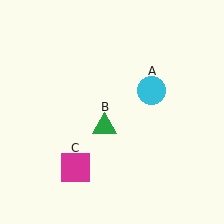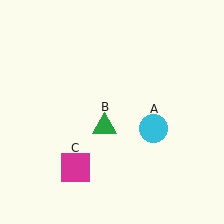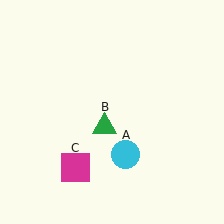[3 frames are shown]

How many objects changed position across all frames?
1 object changed position: cyan circle (object A).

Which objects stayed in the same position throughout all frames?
Green triangle (object B) and magenta square (object C) remained stationary.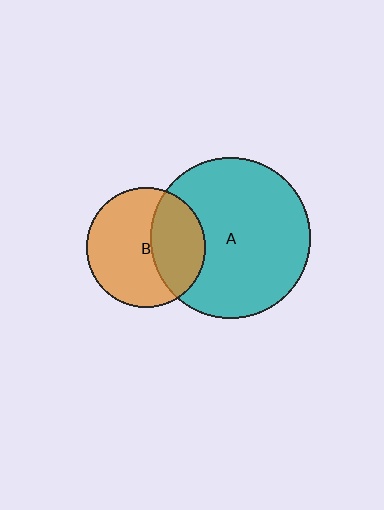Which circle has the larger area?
Circle A (teal).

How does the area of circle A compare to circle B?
Approximately 1.8 times.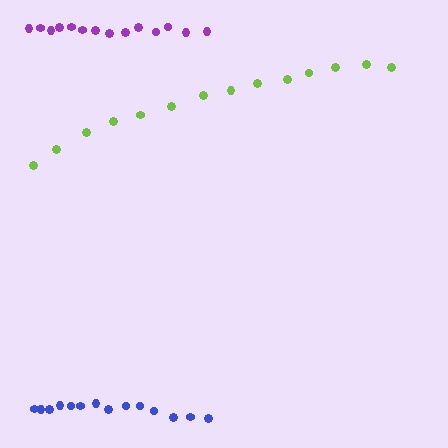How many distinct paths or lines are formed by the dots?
There are 3 distinct paths.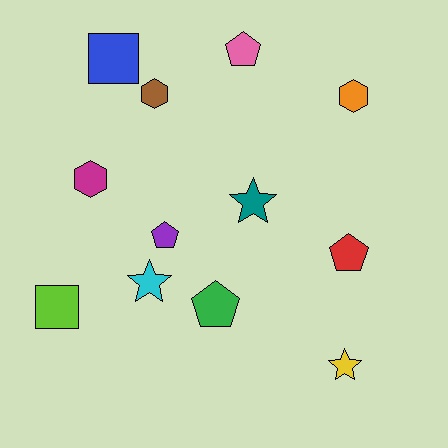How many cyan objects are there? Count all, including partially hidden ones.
There is 1 cyan object.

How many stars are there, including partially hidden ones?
There are 3 stars.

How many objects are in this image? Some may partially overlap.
There are 12 objects.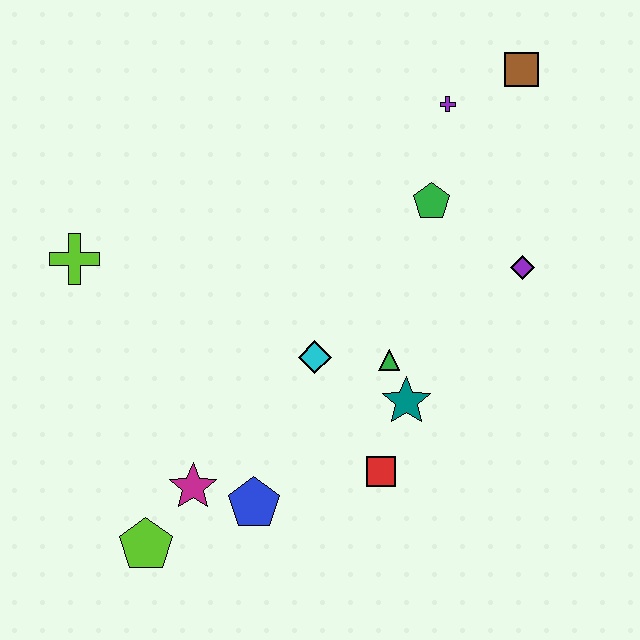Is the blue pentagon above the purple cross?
No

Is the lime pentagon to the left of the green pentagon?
Yes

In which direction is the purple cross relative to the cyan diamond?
The purple cross is above the cyan diamond.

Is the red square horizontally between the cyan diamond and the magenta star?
No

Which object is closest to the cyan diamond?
The green triangle is closest to the cyan diamond.